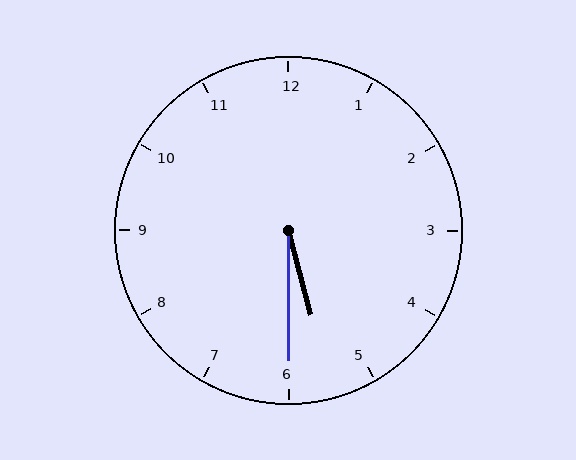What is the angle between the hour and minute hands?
Approximately 15 degrees.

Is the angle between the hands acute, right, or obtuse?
It is acute.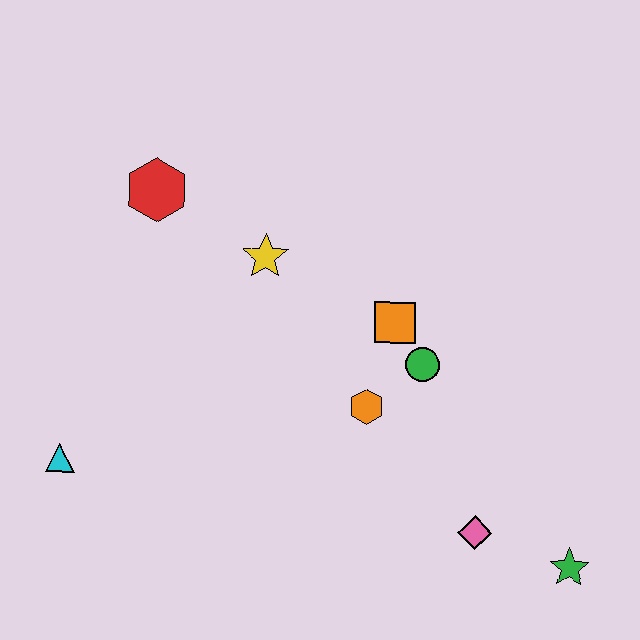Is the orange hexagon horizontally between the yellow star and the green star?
Yes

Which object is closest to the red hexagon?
The yellow star is closest to the red hexagon.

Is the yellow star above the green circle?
Yes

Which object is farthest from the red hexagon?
The green star is farthest from the red hexagon.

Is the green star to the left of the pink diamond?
No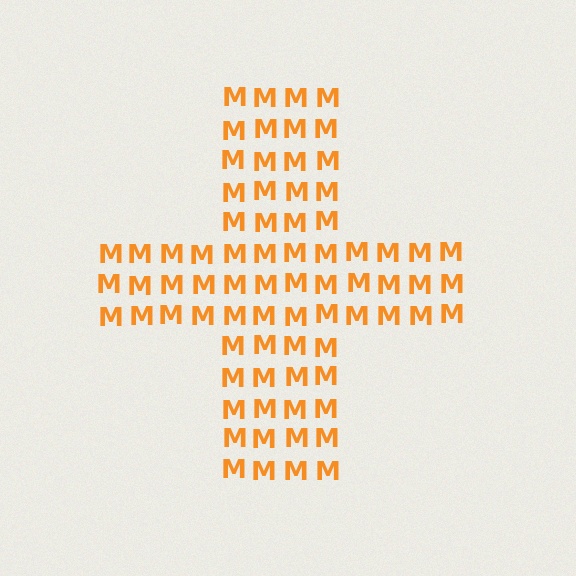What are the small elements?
The small elements are letter M's.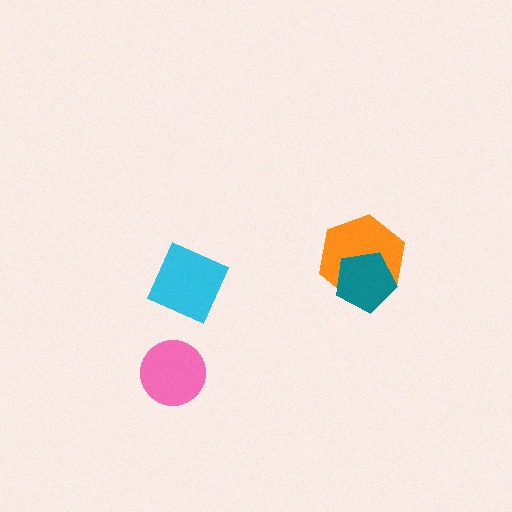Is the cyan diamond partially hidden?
No, no other shape covers it.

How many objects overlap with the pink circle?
0 objects overlap with the pink circle.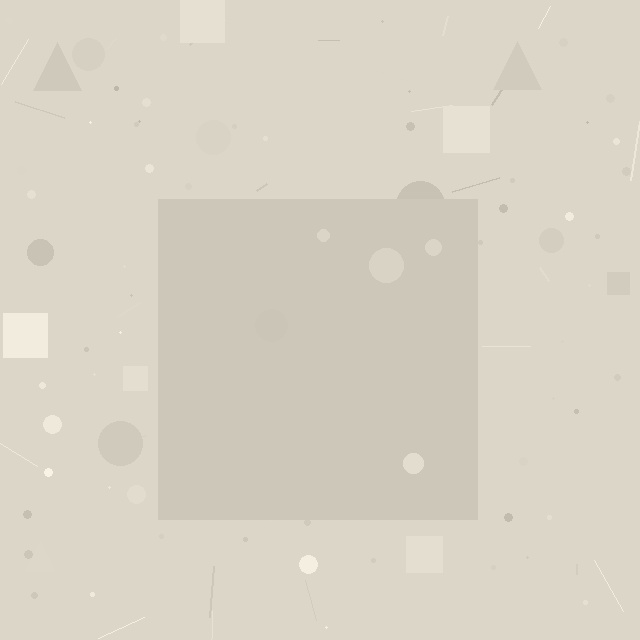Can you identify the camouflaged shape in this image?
The camouflaged shape is a square.